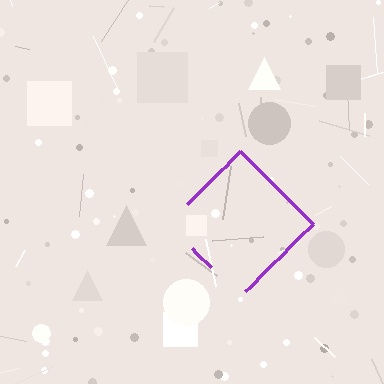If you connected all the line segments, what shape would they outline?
They would outline a diamond.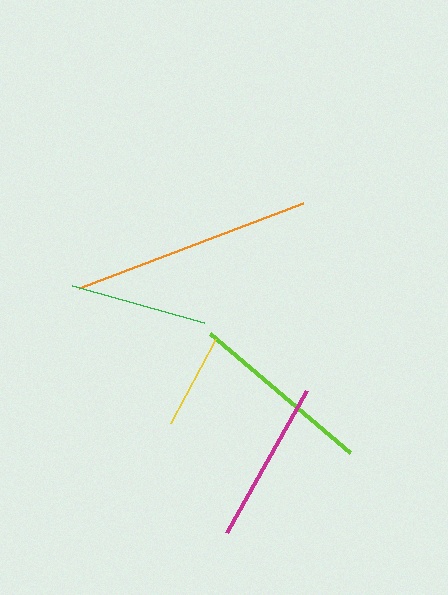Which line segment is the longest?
The orange line is the longest at approximately 239 pixels.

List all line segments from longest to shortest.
From longest to shortest: orange, lime, magenta, green, yellow.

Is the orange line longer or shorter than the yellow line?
The orange line is longer than the yellow line.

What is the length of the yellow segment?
The yellow segment is approximately 95 pixels long.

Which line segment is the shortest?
The yellow line is the shortest at approximately 95 pixels.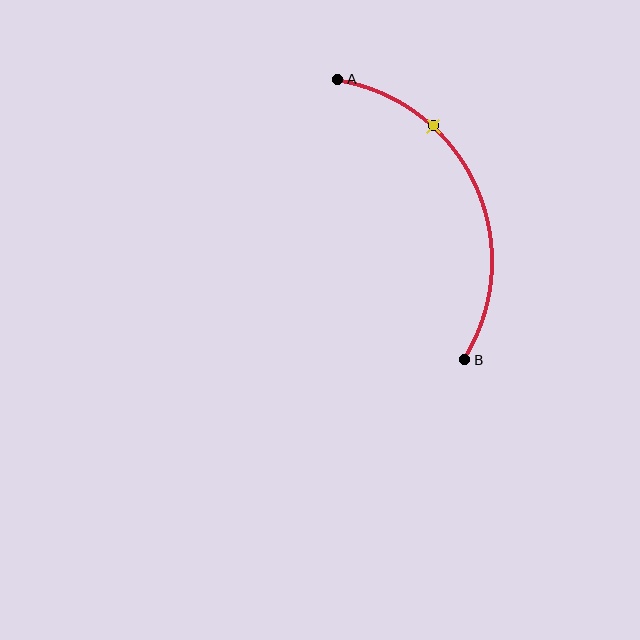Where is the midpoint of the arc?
The arc midpoint is the point on the curve farthest from the straight line joining A and B. It sits to the right of that line.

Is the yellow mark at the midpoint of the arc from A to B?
No. The yellow mark lies on the arc but is closer to endpoint A. The arc midpoint would be at the point on the curve equidistant along the arc from both A and B.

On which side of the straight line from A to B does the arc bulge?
The arc bulges to the right of the straight line connecting A and B.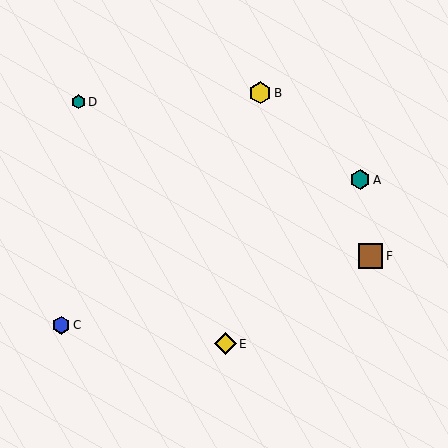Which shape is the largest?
The brown square (labeled F) is the largest.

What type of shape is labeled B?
Shape B is a yellow hexagon.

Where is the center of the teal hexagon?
The center of the teal hexagon is at (360, 180).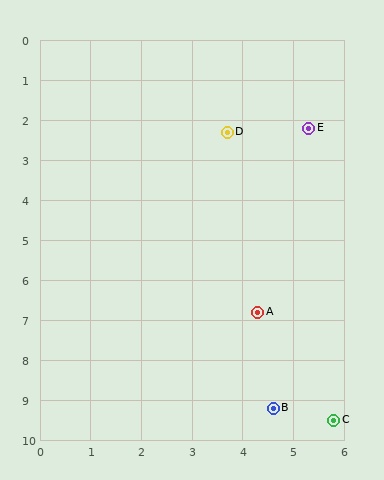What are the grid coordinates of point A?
Point A is at approximately (4.3, 6.8).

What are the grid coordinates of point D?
Point D is at approximately (3.7, 2.3).